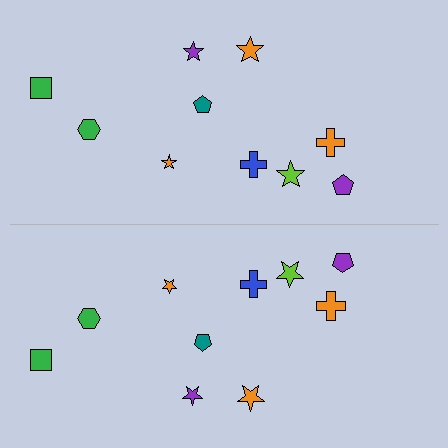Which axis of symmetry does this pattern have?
The pattern has a horizontal axis of symmetry running through the center of the image.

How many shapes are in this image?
There are 20 shapes in this image.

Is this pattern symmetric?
Yes, this pattern has bilateral (reflection) symmetry.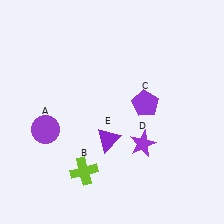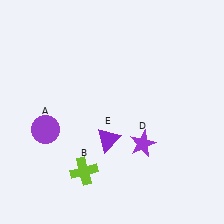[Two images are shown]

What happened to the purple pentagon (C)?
The purple pentagon (C) was removed in Image 2. It was in the top-right area of Image 1.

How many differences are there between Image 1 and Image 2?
There is 1 difference between the two images.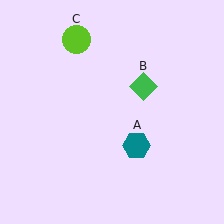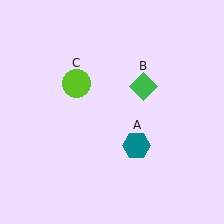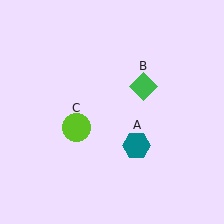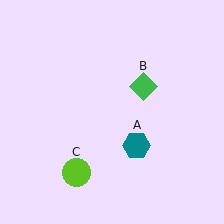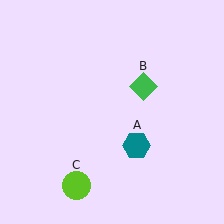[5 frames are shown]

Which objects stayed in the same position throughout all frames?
Teal hexagon (object A) and green diamond (object B) remained stationary.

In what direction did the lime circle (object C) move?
The lime circle (object C) moved down.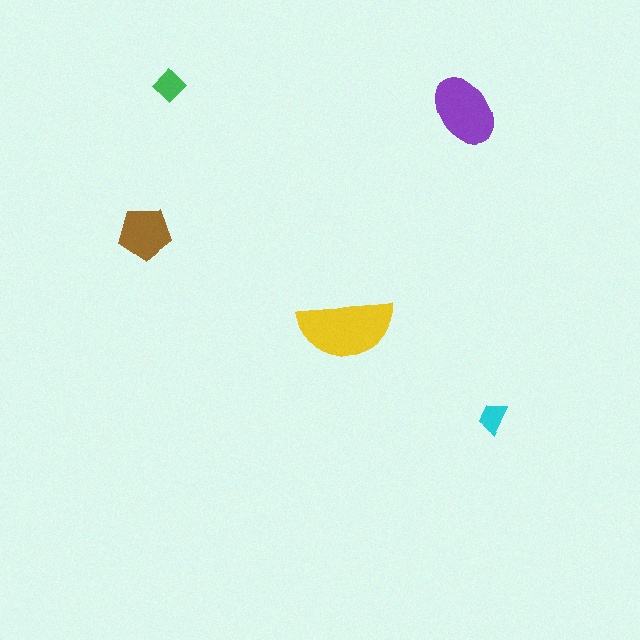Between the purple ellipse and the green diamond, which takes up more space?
The purple ellipse.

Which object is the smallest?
The cyan trapezoid.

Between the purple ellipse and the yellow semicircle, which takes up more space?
The yellow semicircle.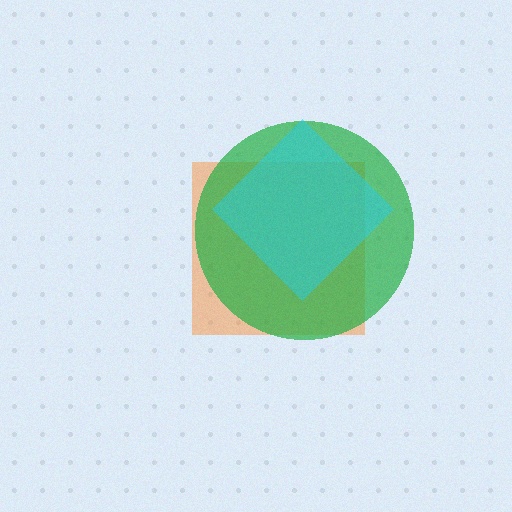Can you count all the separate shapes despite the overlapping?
Yes, there are 3 separate shapes.